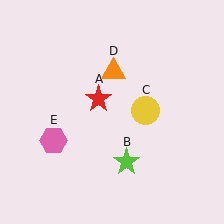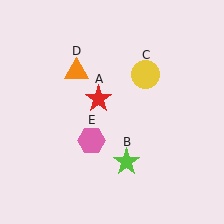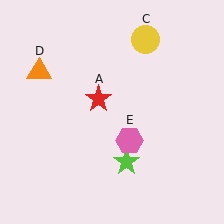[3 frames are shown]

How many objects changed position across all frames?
3 objects changed position: yellow circle (object C), orange triangle (object D), pink hexagon (object E).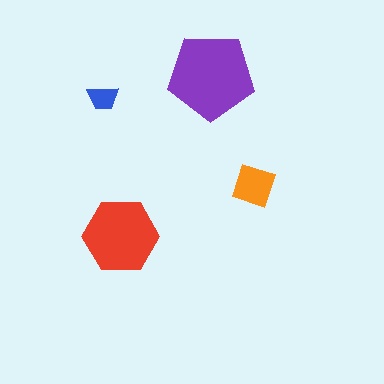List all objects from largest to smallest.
The purple pentagon, the red hexagon, the orange diamond, the blue trapezoid.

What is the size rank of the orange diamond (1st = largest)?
3rd.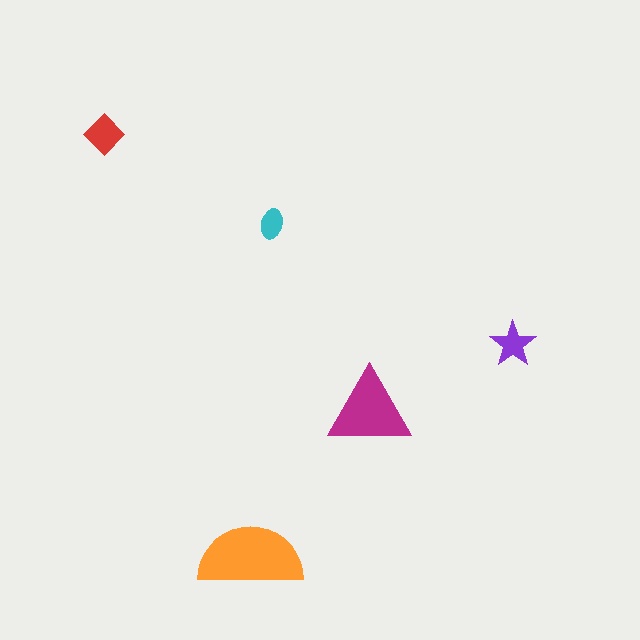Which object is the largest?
The orange semicircle.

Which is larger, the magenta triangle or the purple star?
The magenta triangle.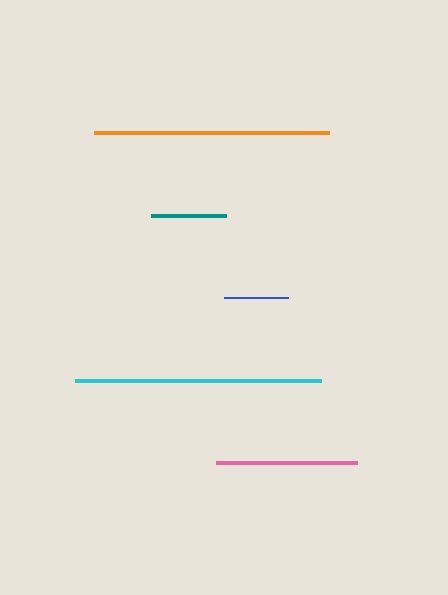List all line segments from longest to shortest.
From longest to shortest: cyan, orange, pink, teal, blue.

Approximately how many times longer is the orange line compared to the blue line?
The orange line is approximately 3.6 times the length of the blue line.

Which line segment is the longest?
The cyan line is the longest at approximately 246 pixels.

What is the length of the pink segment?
The pink segment is approximately 141 pixels long.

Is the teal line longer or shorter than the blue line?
The teal line is longer than the blue line.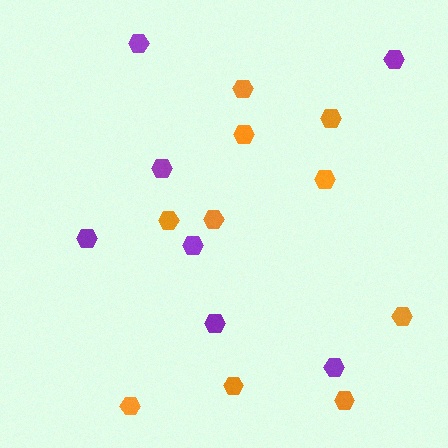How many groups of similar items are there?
There are 2 groups: one group of orange hexagons (10) and one group of purple hexagons (7).